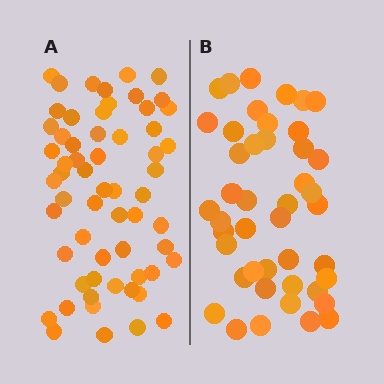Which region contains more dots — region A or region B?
Region A (the left region) has more dots.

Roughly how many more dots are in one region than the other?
Region A has approximately 15 more dots than region B.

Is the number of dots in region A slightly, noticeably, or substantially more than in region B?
Region A has noticeably more, but not dramatically so. The ratio is roughly 1.4 to 1.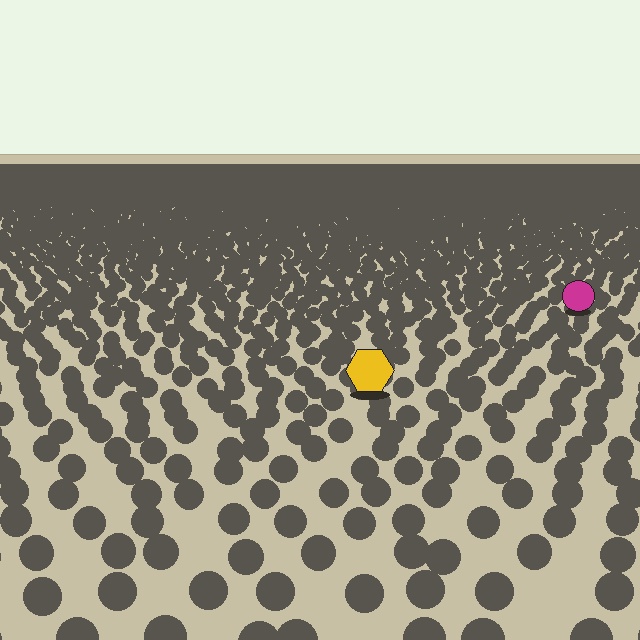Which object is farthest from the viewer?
The magenta circle is farthest from the viewer. It appears smaller and the ground texture around it is denser.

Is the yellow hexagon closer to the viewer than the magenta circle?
Yes. The yellow hexagon is closer — you can tell from the texture gradient: the ground texture is coarser near it.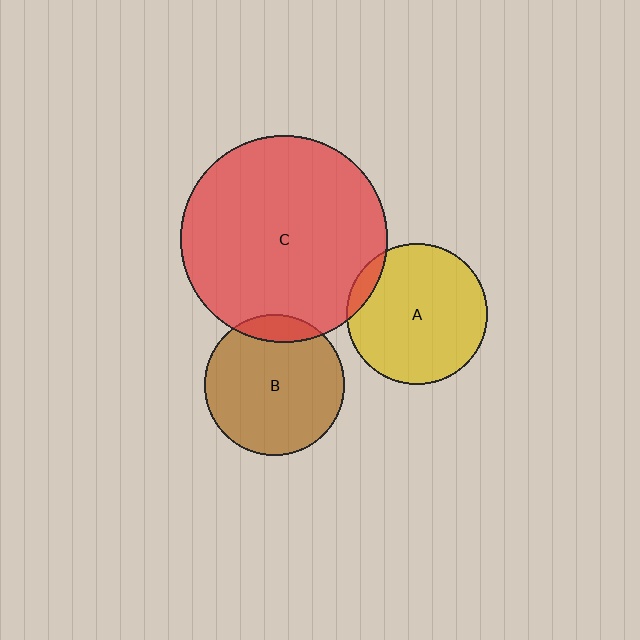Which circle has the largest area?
Circle C (red).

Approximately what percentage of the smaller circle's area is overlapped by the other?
Approximately 10%.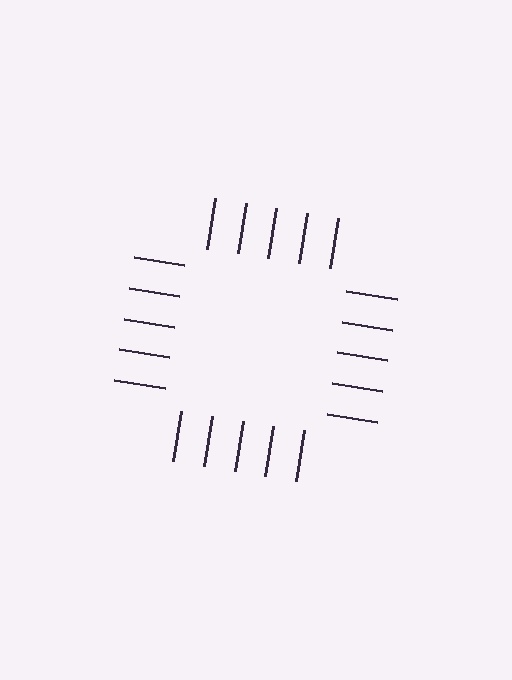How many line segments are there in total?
20 — 5 along each of the 4 edges.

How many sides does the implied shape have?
4 sides — the line-ends trace a square.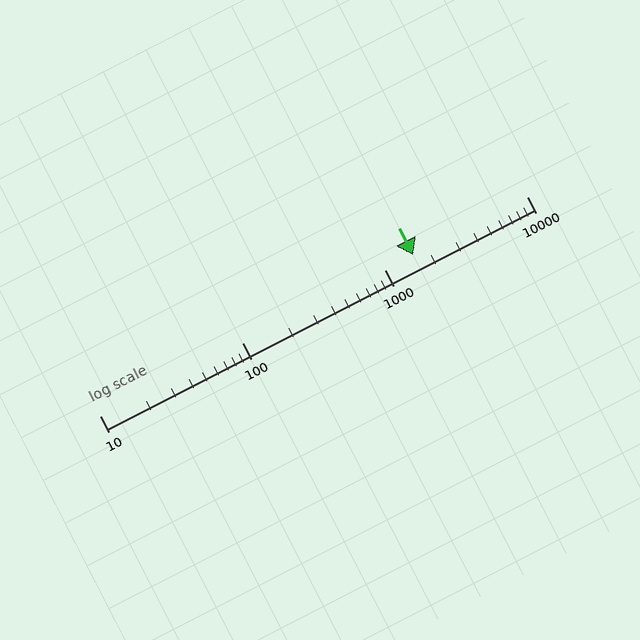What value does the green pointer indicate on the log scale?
The pointer indicates approximately 1600.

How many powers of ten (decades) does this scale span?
The scale spans 3 decades, from 10 to 10000.